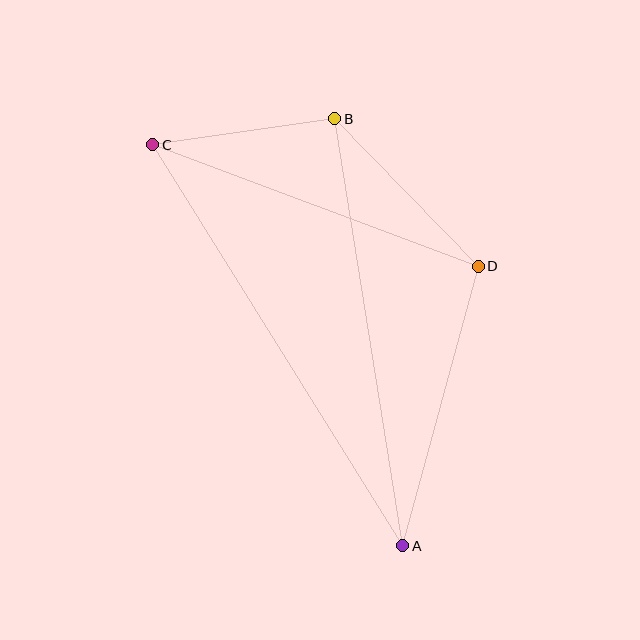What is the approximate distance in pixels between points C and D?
The distance between C and D is approximately 347 pixels.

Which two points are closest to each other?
Points B and C are closest to each other.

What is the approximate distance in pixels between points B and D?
The distance between B and D is approximately 206 pixels.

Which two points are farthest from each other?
Points A and C are farthest from each other.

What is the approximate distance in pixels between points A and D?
The distance between A and D is approximately 289 pixels.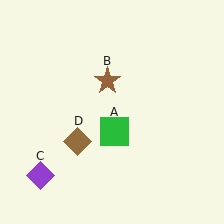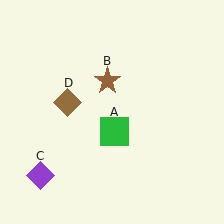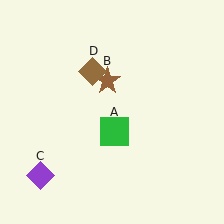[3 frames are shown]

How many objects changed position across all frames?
1 object changed position: brown diamond (object D).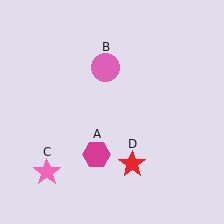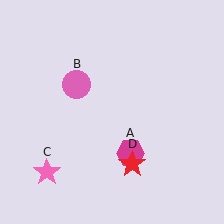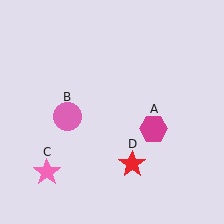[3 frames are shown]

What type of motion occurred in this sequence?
The magenta hexagon (object A), pink circle (object B) rotated counterclockwise around the center of the scene.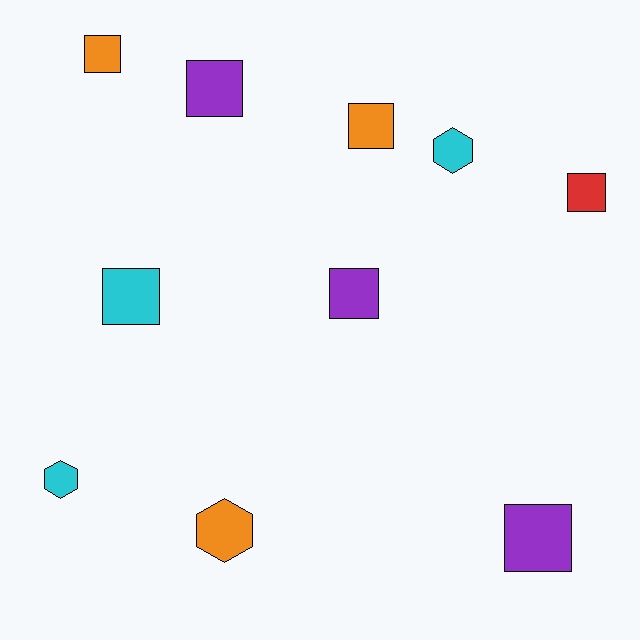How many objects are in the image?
There are 10 objects.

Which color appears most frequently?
Purple, with 3 objects.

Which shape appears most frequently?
Square, with 7 objects.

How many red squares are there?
There is 1 red square.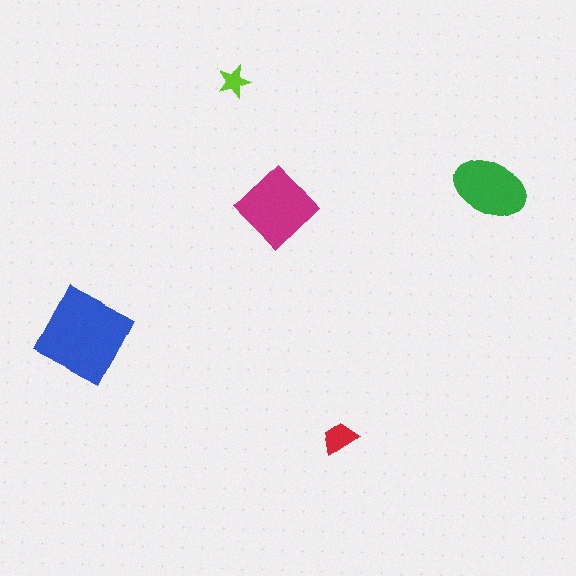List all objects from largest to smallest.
The blue square, the magenta diamond, the green ellipse, the red trapezoid, the lime star.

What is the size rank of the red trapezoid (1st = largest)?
4th.